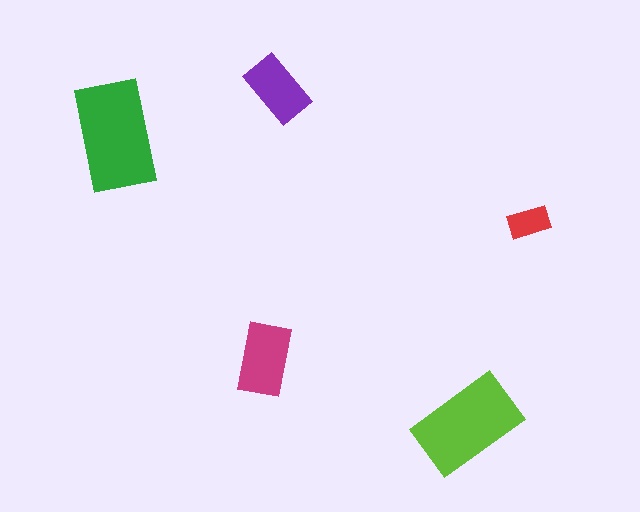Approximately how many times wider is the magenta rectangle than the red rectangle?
About 1.5 times wider.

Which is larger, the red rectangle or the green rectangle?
The green one.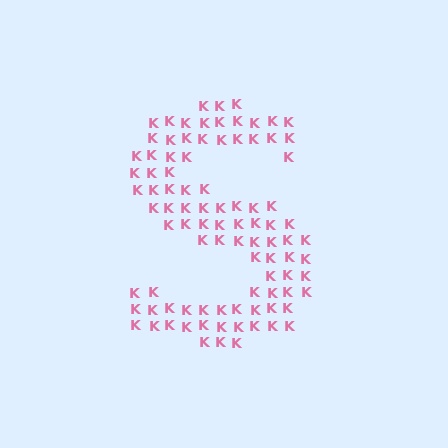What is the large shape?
The large shape is the letter S.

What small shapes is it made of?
It is made of small letter K's.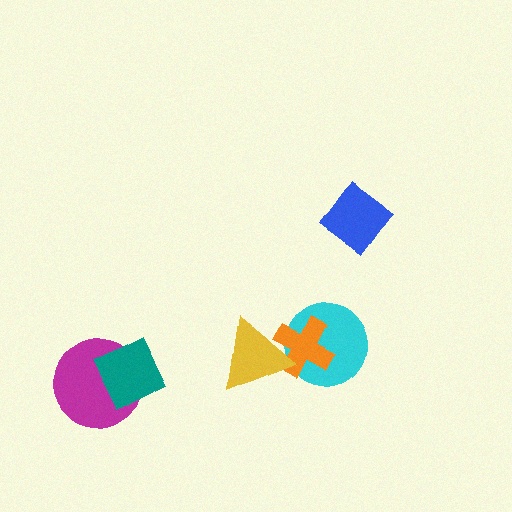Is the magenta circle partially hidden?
Yes, it is partially covered by another shape.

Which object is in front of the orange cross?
The yellow triangle is in front of the orange cross.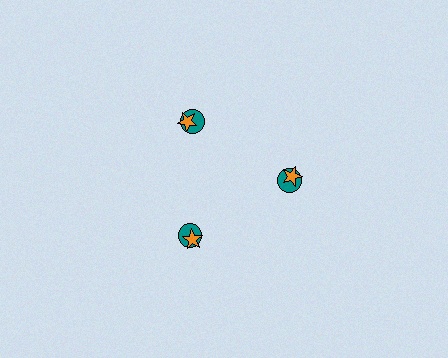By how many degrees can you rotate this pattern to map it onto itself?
The pattern maps onto itself every 120 degrees of rotation.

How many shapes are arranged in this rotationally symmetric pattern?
There are 6 shapes, arranged in 3 groups of 2.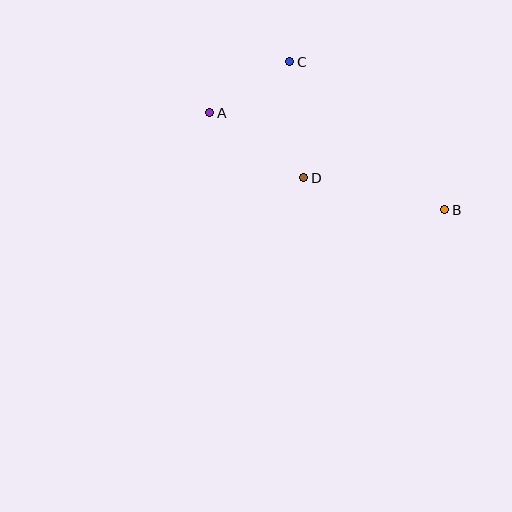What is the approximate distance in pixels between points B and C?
The distance between B and C is approximately 214 pixels.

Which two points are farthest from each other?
Points A and B are farthest from each other.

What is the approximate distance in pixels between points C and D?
The distance between C and D is approximately 117 pixels.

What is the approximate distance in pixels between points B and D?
The distance between B and D is approximately 145 pixels.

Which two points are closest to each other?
Points A and C are closest to each other.